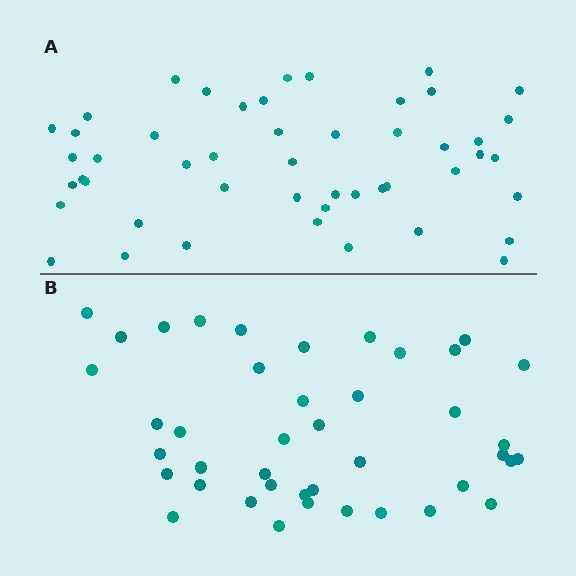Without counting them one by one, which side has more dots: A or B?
Region A (the top region) has more dots.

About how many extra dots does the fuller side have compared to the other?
Region A has roughly 8 or so more dots than region B.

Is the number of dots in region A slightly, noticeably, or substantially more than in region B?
Region A has only slightly more — the two regions are fairly close. The ratio is roughly 1.2 to 1.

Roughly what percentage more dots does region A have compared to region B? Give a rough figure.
About 15% more.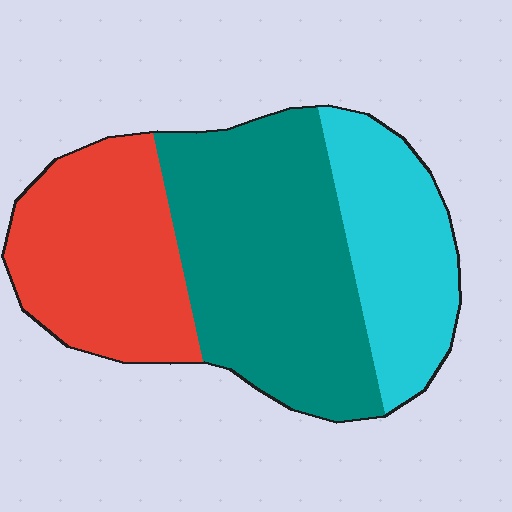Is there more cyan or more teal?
Teal.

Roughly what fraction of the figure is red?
Red covers about 30% of the figure.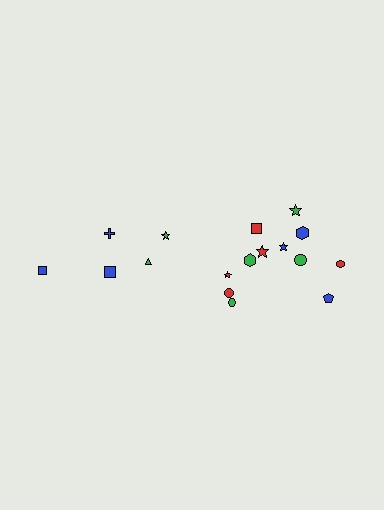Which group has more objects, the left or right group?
The right group.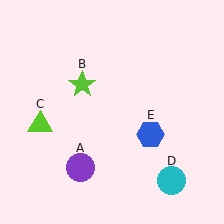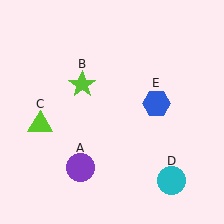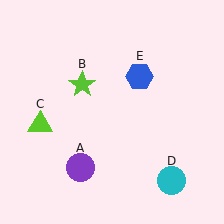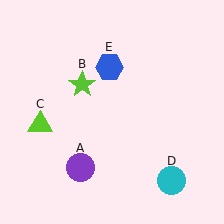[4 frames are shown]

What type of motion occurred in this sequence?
The blue hexagon (object E) rotated counterclockwise around the center of the scene.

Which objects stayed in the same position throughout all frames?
Purple circle (object A) and lime star (object B) and lime triangle (object C) and cyan circle (object D) remained stationary.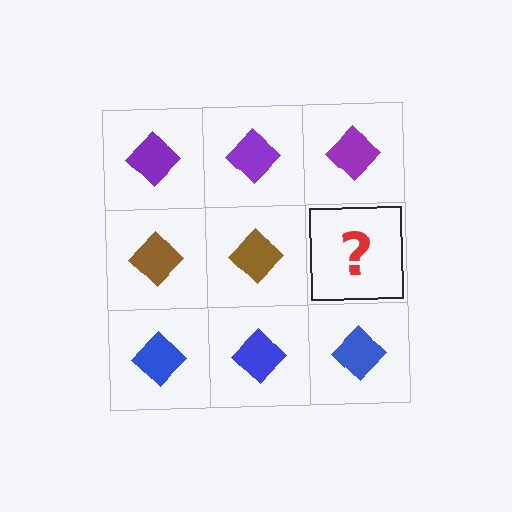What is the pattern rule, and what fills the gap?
The rule is that each row has a consistent color. The gap should be filled with a brown diamond.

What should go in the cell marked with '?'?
The missing cell should contain a brown diamond.